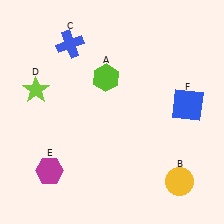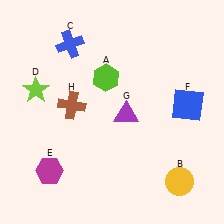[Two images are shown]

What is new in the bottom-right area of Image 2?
A purple triangle (G) was added in the bottom-right area of Image 2.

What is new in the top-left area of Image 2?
A brown cross (H) was added in the top-left area of Image 2.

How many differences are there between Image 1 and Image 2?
There are 2 differences between the two images.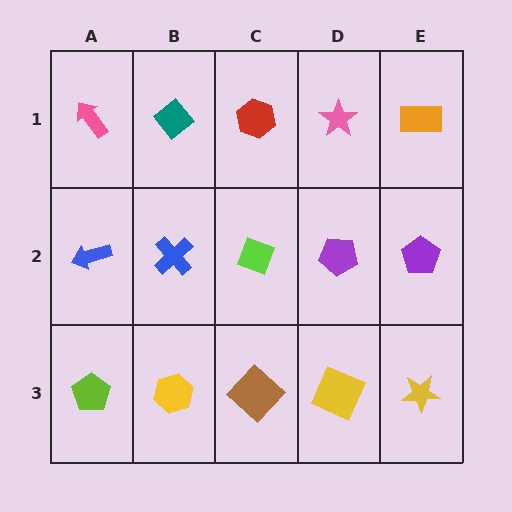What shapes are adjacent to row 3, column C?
A lime diamond (row 2, column C), a yellow hexagon (row 3, column B), a yellow square (row 3, column D).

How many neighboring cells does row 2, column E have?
3.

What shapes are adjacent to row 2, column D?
A pink star (row 1, column D), a yellow square (row 3, column D), a lime diamond (row 2, column C), a purple pentagon (row 2, column E).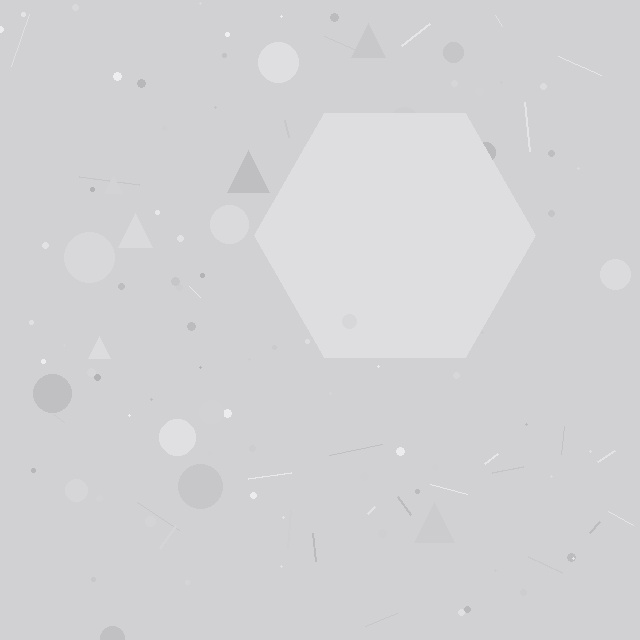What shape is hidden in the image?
A hexagon is hidden in the image.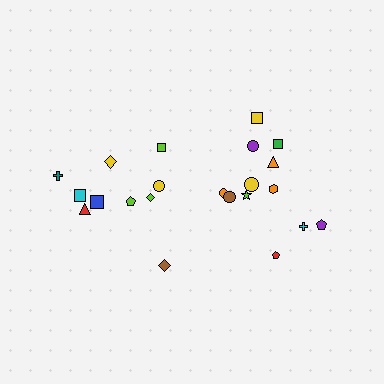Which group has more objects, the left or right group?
The right group.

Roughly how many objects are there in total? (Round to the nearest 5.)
Roughly 20 objects in total.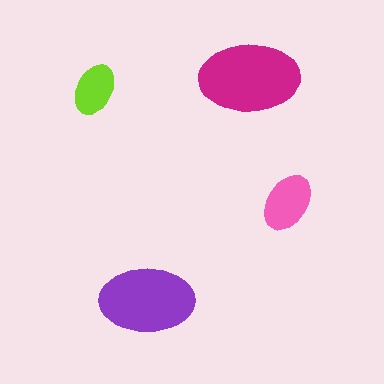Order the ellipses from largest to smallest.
the magenta one, the purple one, the pink one, the lime one.